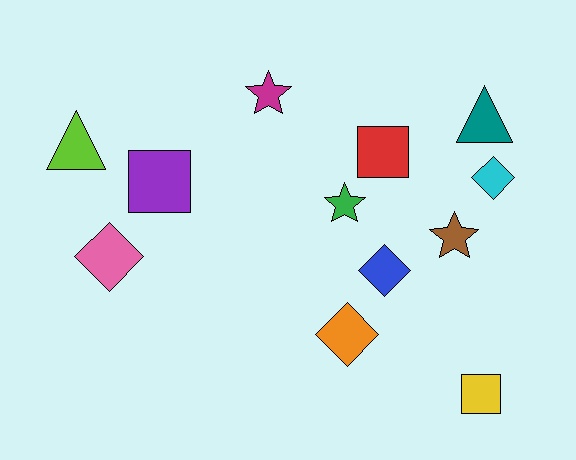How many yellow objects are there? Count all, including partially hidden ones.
There is 1 yellow object.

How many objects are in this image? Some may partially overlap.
There are 12 objects.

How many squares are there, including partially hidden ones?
There are 3 squares.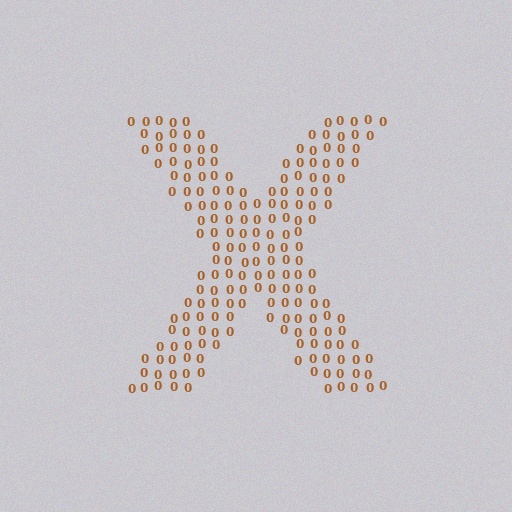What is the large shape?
The large shape is the letter X.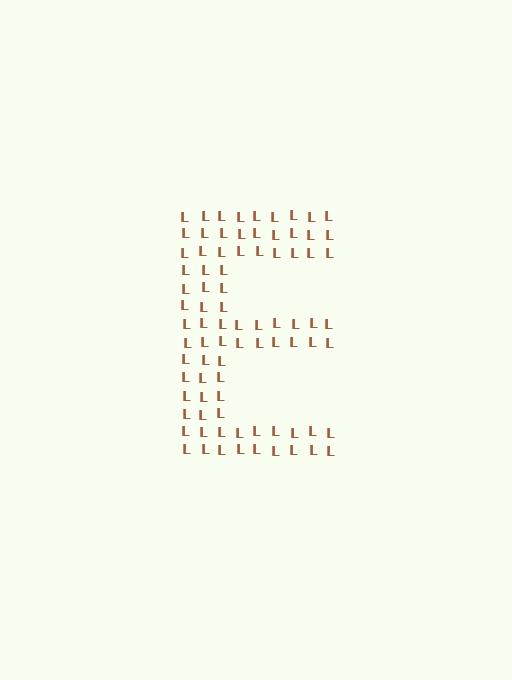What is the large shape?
The large shape is the letter E.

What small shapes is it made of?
It is made of small letter L's.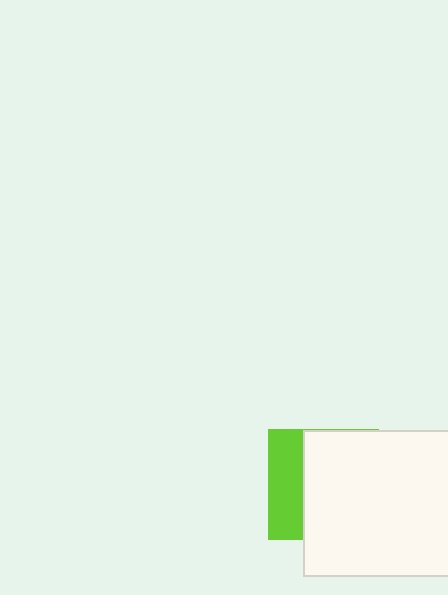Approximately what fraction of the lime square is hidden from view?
Roughly 68% of the lime square is hidden behind the white rectangle.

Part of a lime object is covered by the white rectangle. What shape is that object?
It is a square.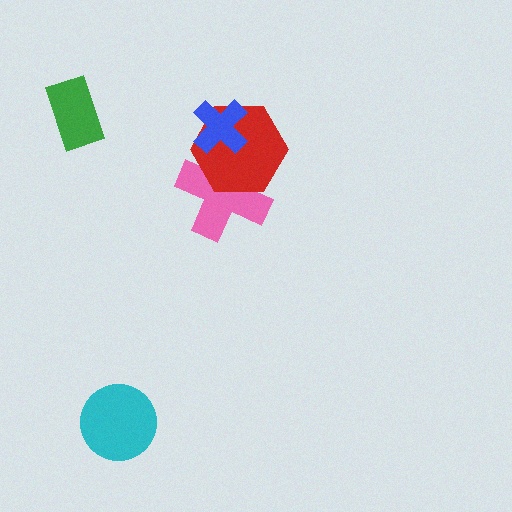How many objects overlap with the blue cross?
2 objects overlap with the blue cross.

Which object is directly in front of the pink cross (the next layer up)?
The red hexagon is directly in front of the pink cross.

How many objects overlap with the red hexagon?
2 objects overlap with the red hexagon.